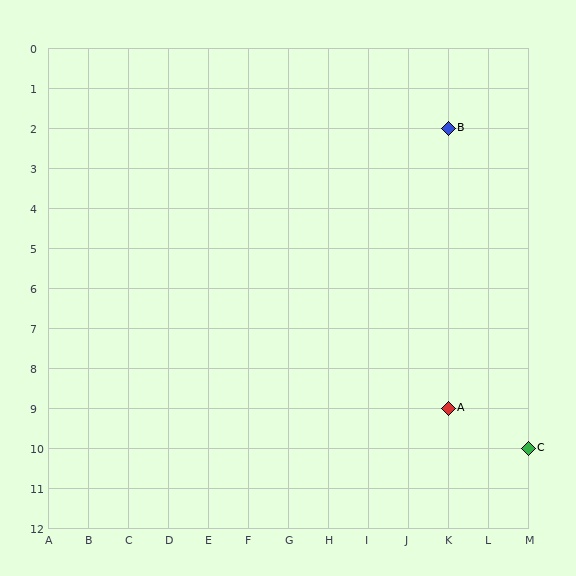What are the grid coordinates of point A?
Point A is at grid coordinates (K, 9).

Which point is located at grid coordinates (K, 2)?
Point B is at (K, 2).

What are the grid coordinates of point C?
Point C is at grid coordinates (M, 10).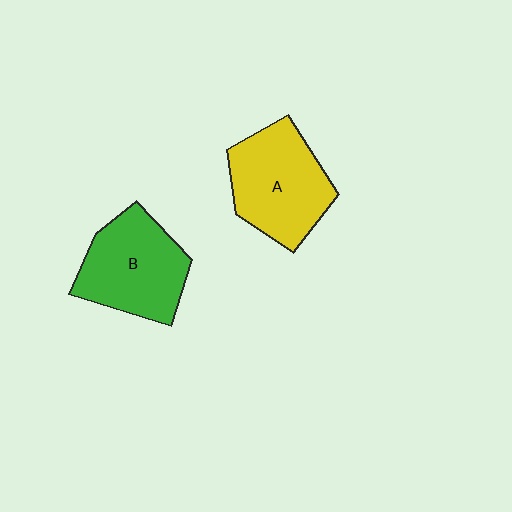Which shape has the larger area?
Shape A (yellow).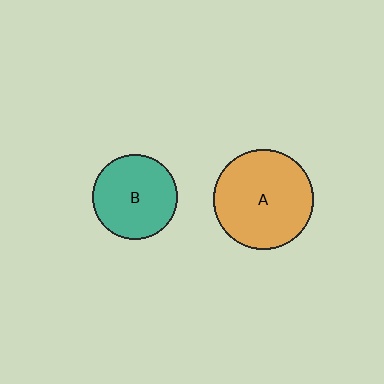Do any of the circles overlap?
No, none of the circles overlap.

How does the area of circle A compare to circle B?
Approximately 1.4 times.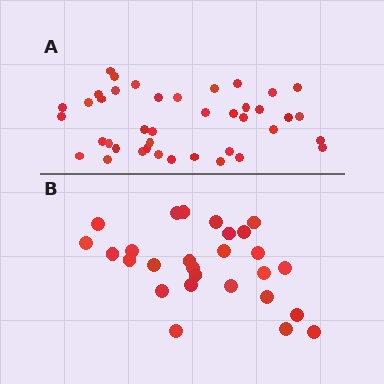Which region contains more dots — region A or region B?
Region A (the top region) has more dots.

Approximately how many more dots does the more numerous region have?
Region A has approximately 15 more dots than region B.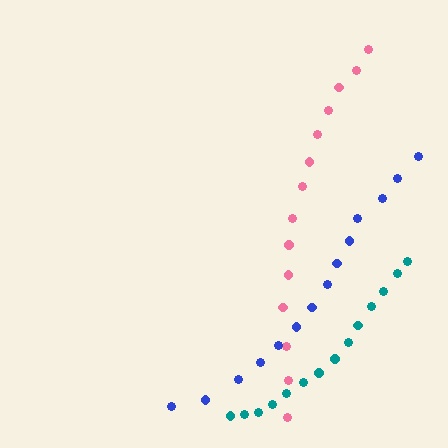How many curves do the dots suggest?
There are 3 distinct paths.